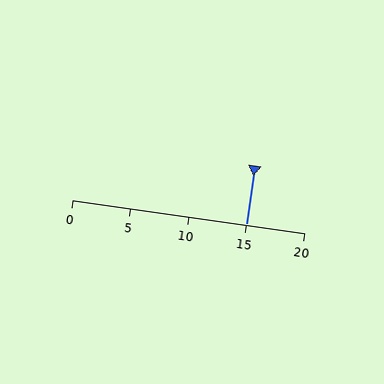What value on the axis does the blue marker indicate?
The marker indicates approximately 15.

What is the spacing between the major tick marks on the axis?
The major ticks are spaced 5 apart.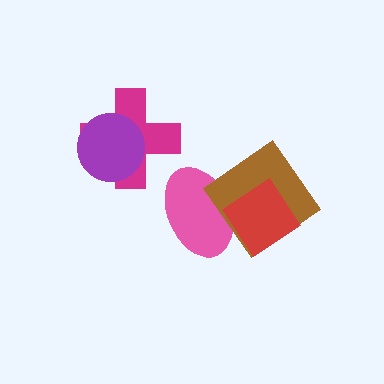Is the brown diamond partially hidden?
Yes, it is partially covered by another shape.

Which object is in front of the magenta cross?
The purple circle is in front of the magenta cross.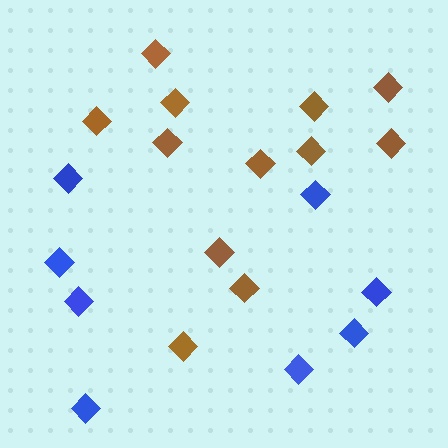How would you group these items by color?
There are 2 groups: one group of brown diamonds (12) and one group of blue diamonds (8).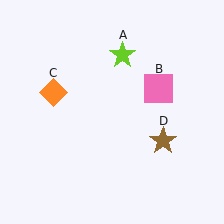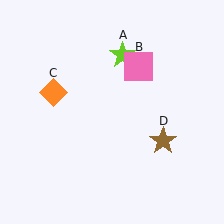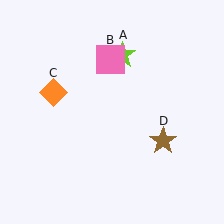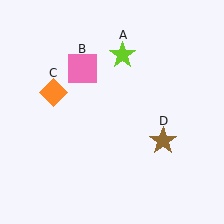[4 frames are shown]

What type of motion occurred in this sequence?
The pink square (object B) rotated counterclockwise around the center of the scene.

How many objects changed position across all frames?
1 object changed position: pink square (object B).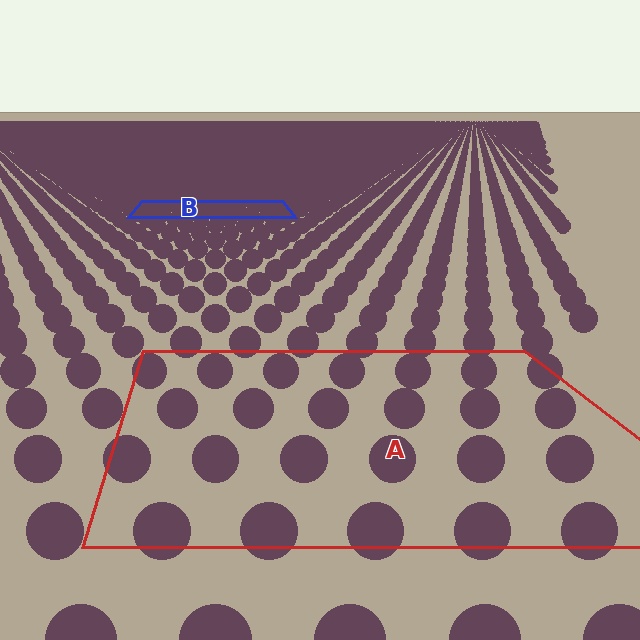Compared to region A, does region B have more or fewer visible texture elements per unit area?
Region B has more texture elements per unit area — they are packed more densely because it is farther away.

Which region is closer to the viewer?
Region A is closer. The texture elements there are larger and more spread out.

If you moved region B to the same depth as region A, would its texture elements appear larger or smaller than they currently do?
They would appear larger. At a closer depth, the same texture elements are projected at a bigger on-screen size.